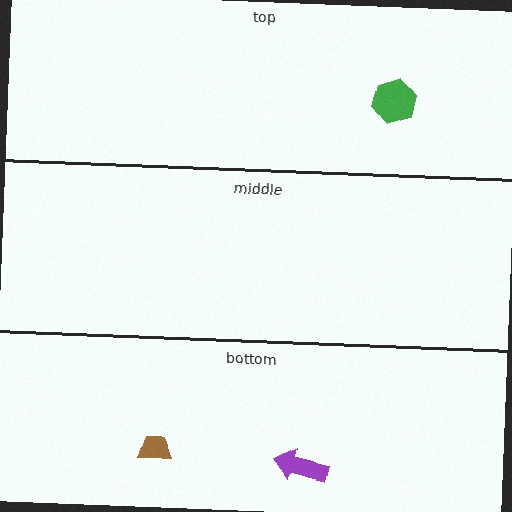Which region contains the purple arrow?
The bottom region.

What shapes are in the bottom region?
The brown trapezoid, the purple arrow.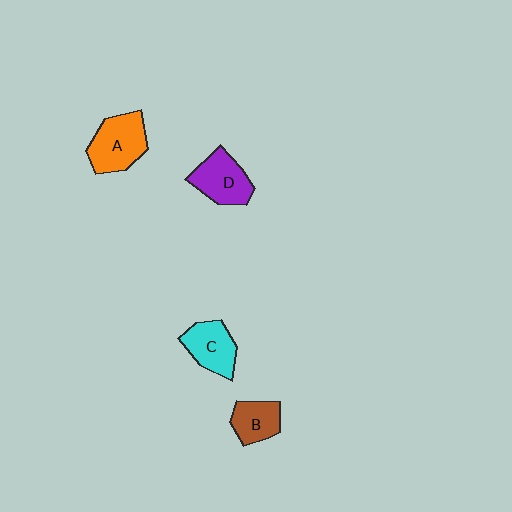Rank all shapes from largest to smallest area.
From largest to smallest: A (orange), D (purple), C (cyan), B (brown).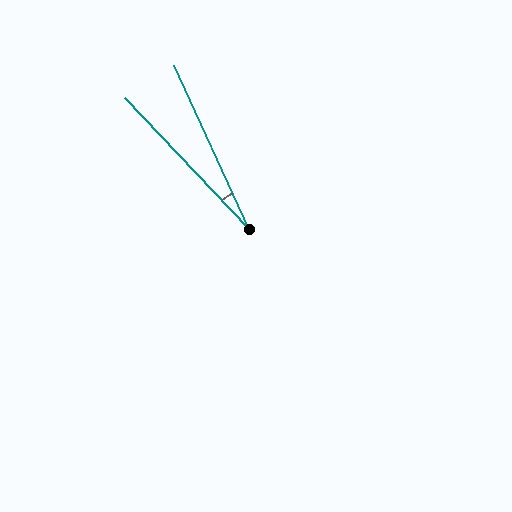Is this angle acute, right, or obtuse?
It is acute.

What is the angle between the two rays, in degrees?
Approximately 19 degrees.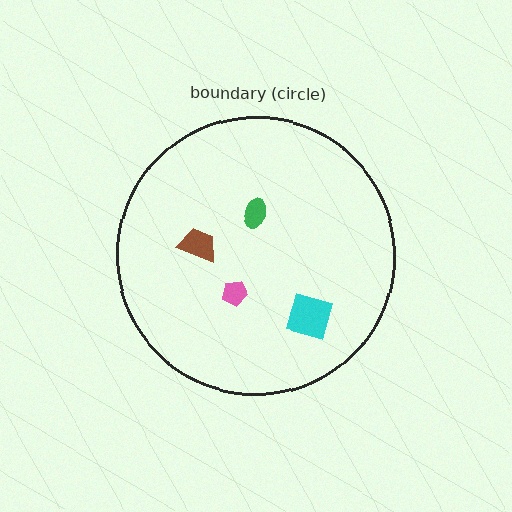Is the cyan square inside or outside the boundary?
Inside.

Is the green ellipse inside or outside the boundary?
Inside.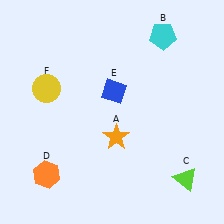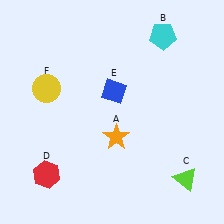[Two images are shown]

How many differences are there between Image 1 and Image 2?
There is 1 difference between the two images.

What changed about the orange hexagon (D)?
In Image 1, D is orange. In Image 2, it changed to red.